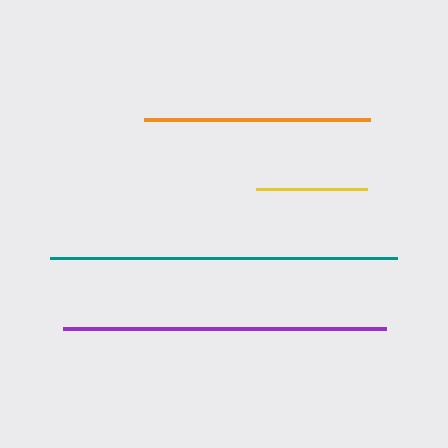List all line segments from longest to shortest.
From longest to shortest: teal, purple, orange, yellow.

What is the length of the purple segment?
The purple segment is approximately 323 pixels long.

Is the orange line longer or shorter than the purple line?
The purple line is longer than the orange line.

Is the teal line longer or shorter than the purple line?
The teal line is longer than the purple line.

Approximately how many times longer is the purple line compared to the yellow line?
The purple line is approximately 2.9 times the length of the yellow line.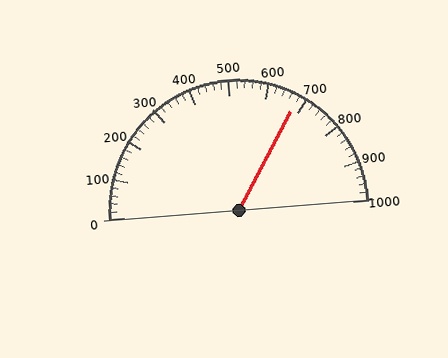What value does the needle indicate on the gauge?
The needle indicates approximately 680.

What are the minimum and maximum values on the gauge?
The gauge ranges from 0 to 1000.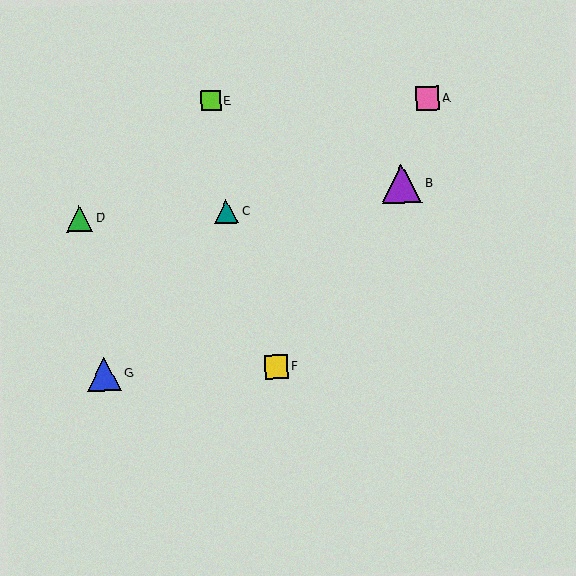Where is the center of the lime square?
The center of the lime square is at (211, 101).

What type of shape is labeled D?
Shape D is a green triangle.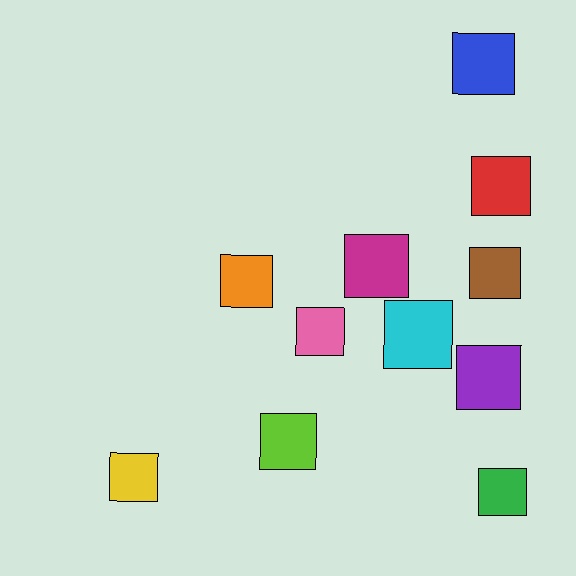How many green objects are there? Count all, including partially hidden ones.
There is 1 green object.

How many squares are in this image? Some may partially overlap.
There are 11 squares.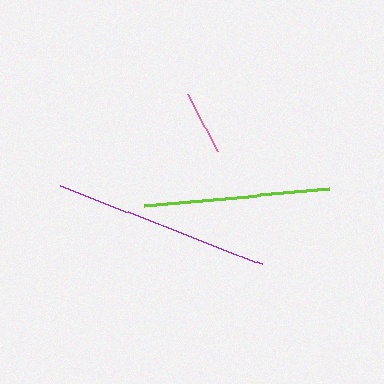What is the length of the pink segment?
The pink segment is approximately 63 pixels long.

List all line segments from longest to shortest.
From longest to shortest: purple, lime, pink.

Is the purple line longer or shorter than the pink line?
The purple line is longer than the pink line.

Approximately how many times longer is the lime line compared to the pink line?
The lime line is approximately 2.9 times the length of the pink line.